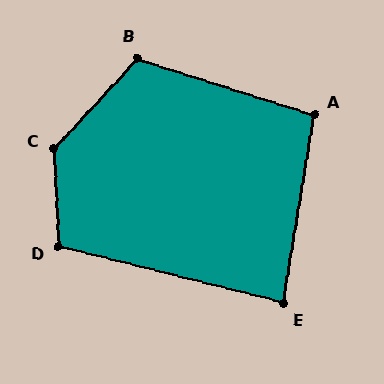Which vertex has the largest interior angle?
C, at approximately 135 degrees.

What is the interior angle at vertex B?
Approximately 115 degrees (obtuse).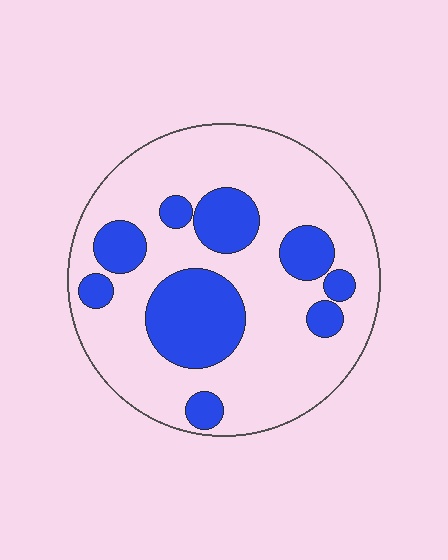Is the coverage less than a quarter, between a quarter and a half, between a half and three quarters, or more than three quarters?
Between a quarter and a half.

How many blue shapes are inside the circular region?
9.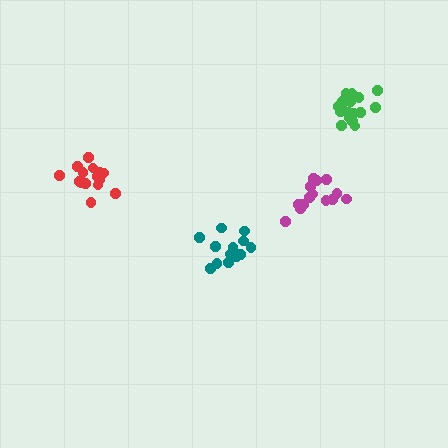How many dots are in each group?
Group 1: 18 dots, Group 2: 13 dots, Group 3: 15 dots, Group 4: 14 dots (60 total).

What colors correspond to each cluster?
The clusters are colored: green, teal, red, magenta.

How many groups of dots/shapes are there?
There are 4 groups.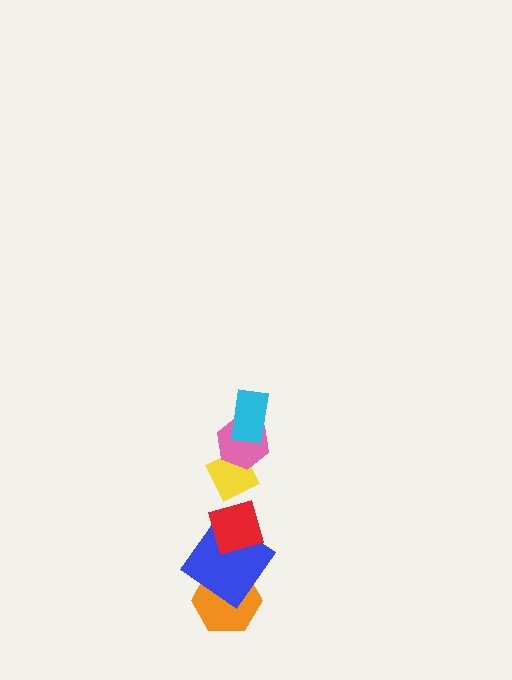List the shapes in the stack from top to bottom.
From top to bottom: the cyan rectangle, the pink hexagon, the yellow diamond, the red diamond, the blue diamond, the orange hexagon.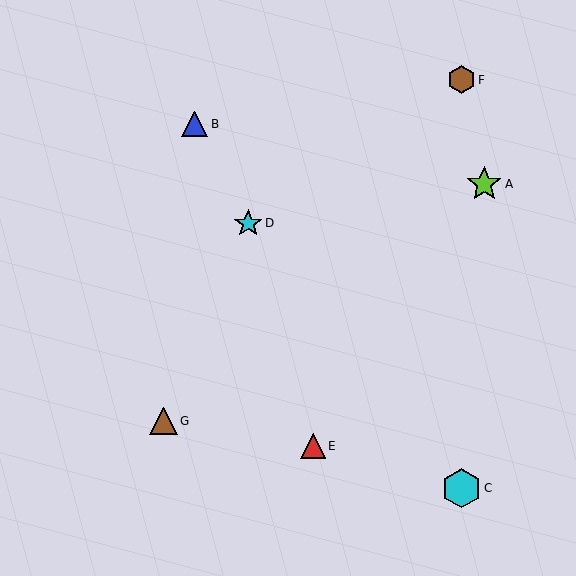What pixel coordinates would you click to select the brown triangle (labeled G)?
Click at (164, 421) to select the brown triangle G.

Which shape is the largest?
The cyan hexagon (labeled C) is the largest.